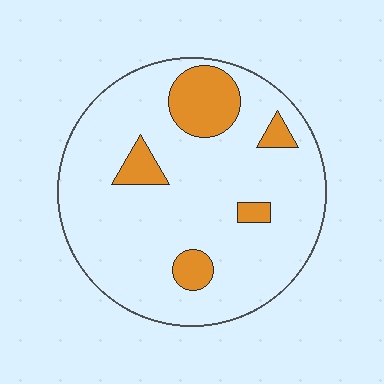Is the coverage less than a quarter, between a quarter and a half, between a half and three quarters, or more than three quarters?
Less than a quarter.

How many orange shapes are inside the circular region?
5.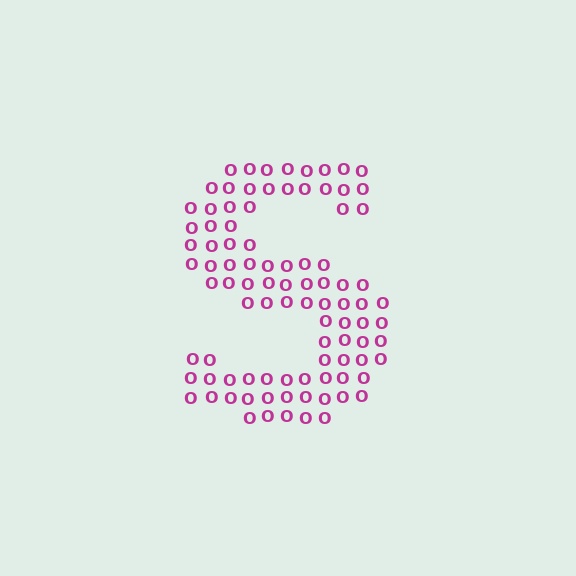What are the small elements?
The small elements are letter O's.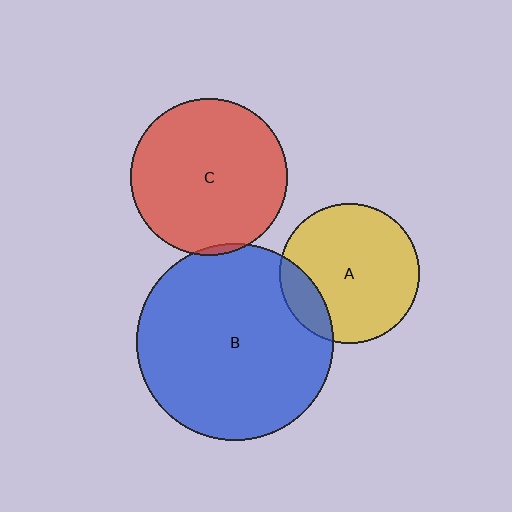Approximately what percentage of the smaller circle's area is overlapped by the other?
Approximately 15%.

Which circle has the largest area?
Circle B (blue).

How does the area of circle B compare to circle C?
Approximately 1.6 times.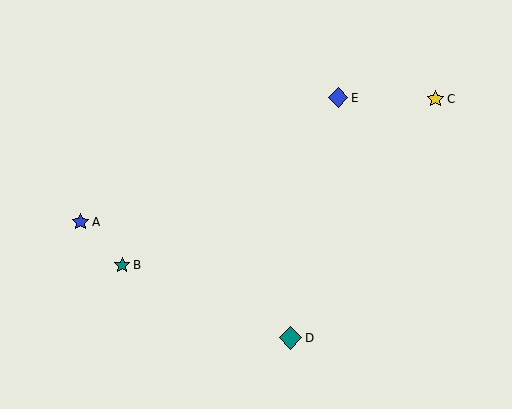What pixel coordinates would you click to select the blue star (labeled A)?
Click at (80, 222) to select the blue star A.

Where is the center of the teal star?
The center of the teal star is at (122, 265).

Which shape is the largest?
The teal diamond (labeled D) is the largest.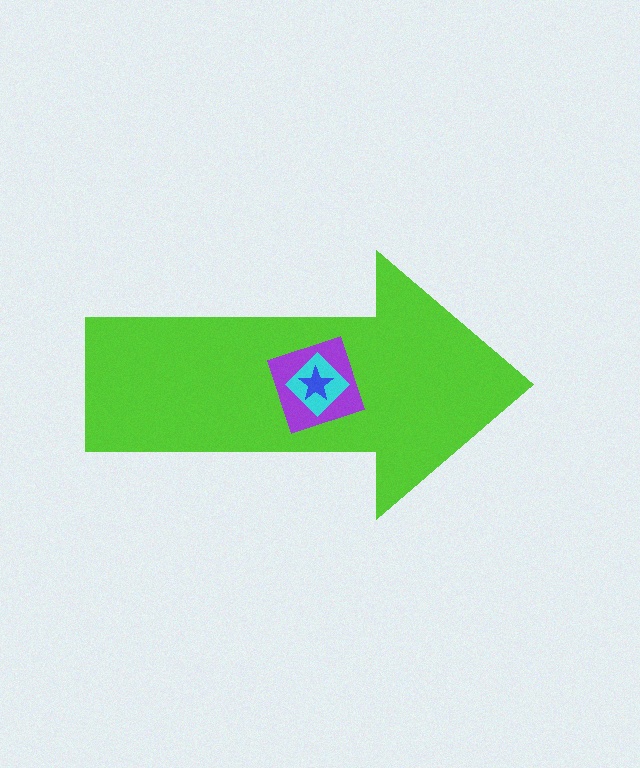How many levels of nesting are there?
4.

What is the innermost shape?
The blue star.